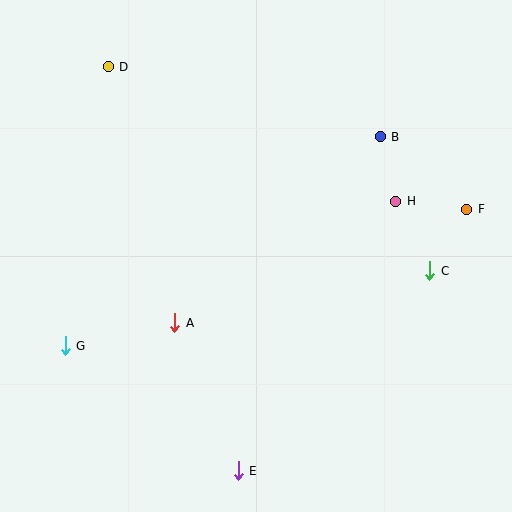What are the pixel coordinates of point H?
Point H is at (396, 201).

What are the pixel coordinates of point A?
Point A is at (175, 323).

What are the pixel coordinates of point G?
Point G is at (65, 346).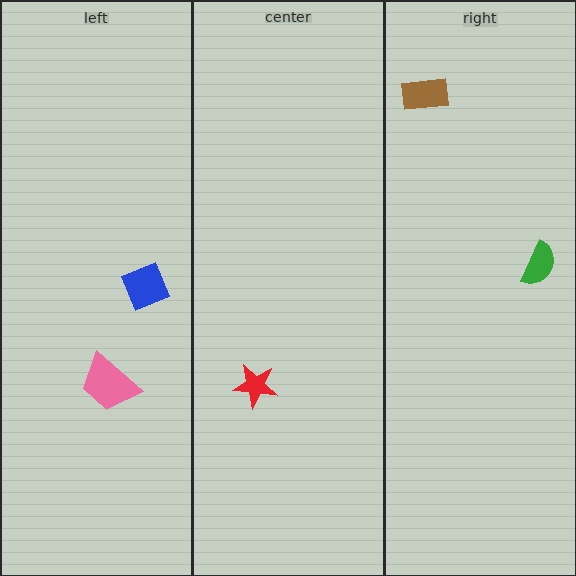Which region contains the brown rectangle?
The right region.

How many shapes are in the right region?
2.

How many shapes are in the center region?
1.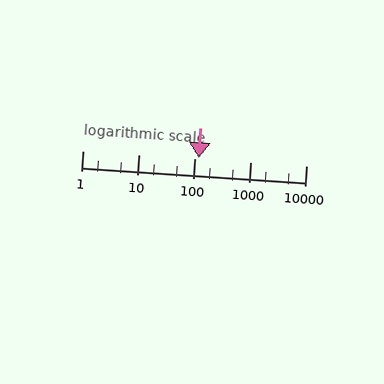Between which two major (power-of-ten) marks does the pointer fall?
The pointer is between 100 and 1000.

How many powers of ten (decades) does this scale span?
The scale spans 4 decades, from 1 to 10000.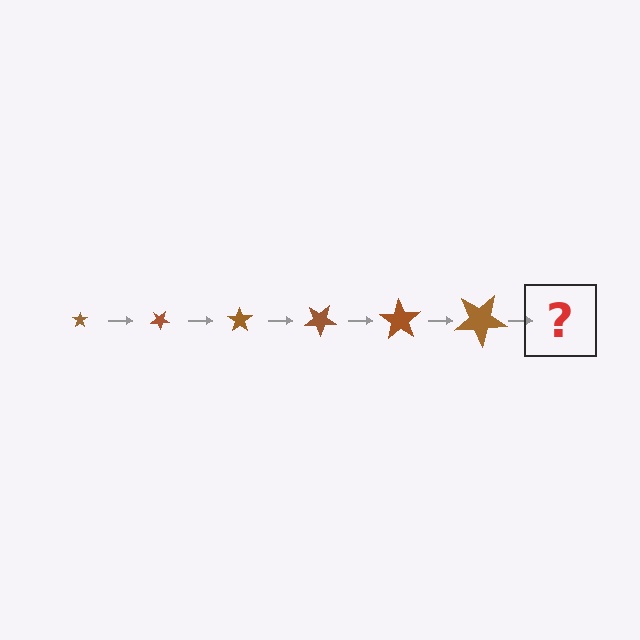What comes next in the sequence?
The next element should be a star, larger than the previous one and rotated 210 degrees from the start.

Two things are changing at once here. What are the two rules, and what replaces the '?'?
The two rules are that the star grows larger each step and it rotates 35 degrees each step. The '?' should be a star, larger than the previous one and rotated 210 degrees from the start.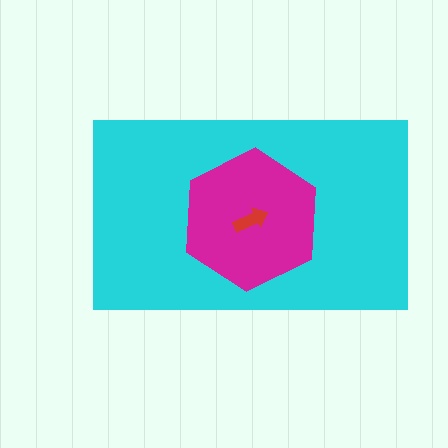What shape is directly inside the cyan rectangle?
The magenta hexagon.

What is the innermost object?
The red arrow.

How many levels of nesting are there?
3.